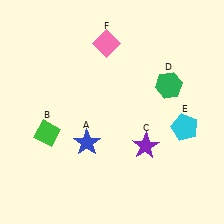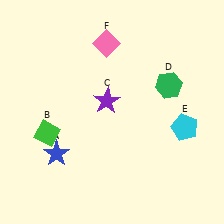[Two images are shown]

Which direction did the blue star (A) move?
The blue star (A) moved left.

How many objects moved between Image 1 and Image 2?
2 objects moved between the two images.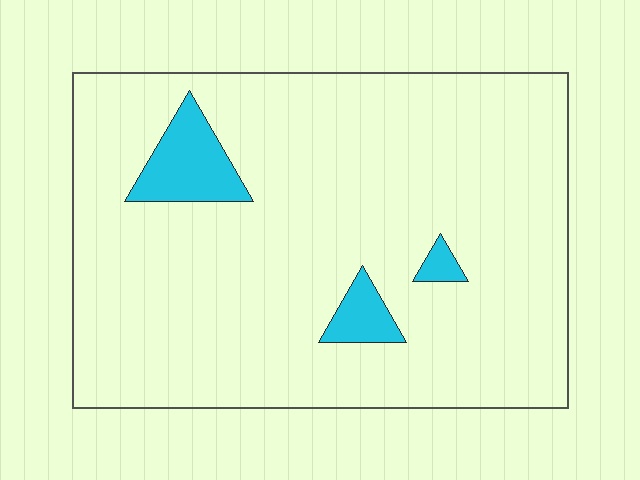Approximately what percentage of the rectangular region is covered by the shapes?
Approximately 5%.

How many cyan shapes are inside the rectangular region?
3.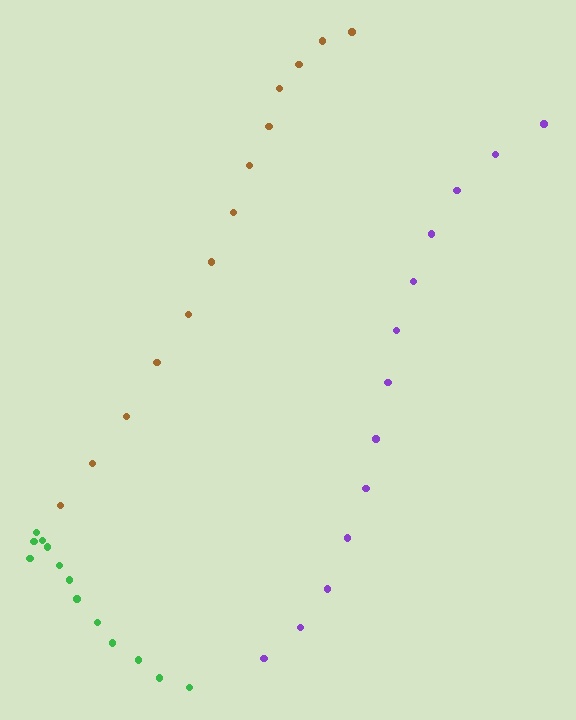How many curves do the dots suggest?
There are 3 distinct paths.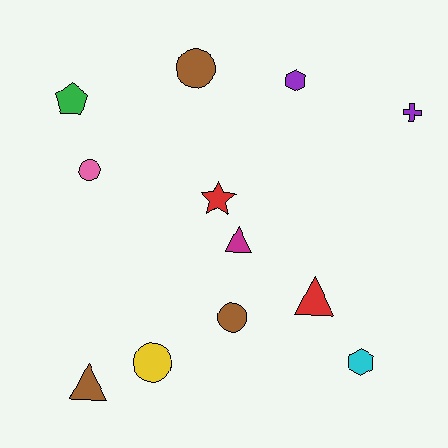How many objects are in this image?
There are 12 objects.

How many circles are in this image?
There are 4 circles.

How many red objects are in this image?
There are 2 red objects.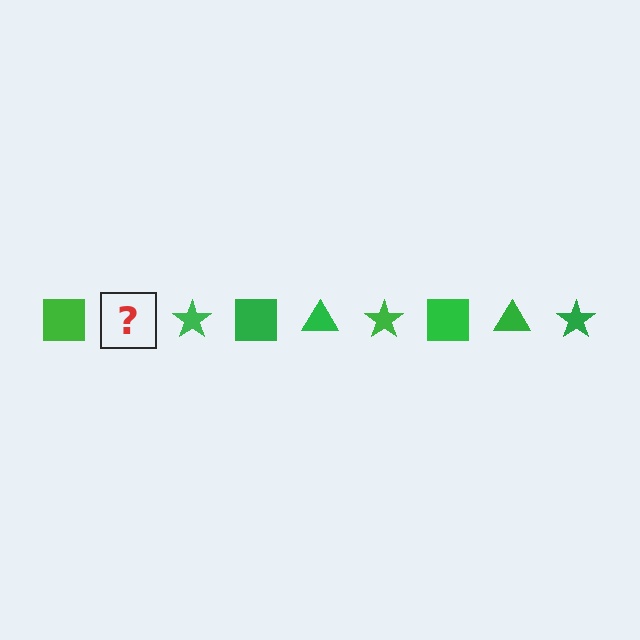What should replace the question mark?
The question mark should be replaced with a green triangle.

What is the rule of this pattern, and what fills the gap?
The rule is that the pattern cycles through square, triangle, star shapes in green. The gap should be filled with a green triangle.